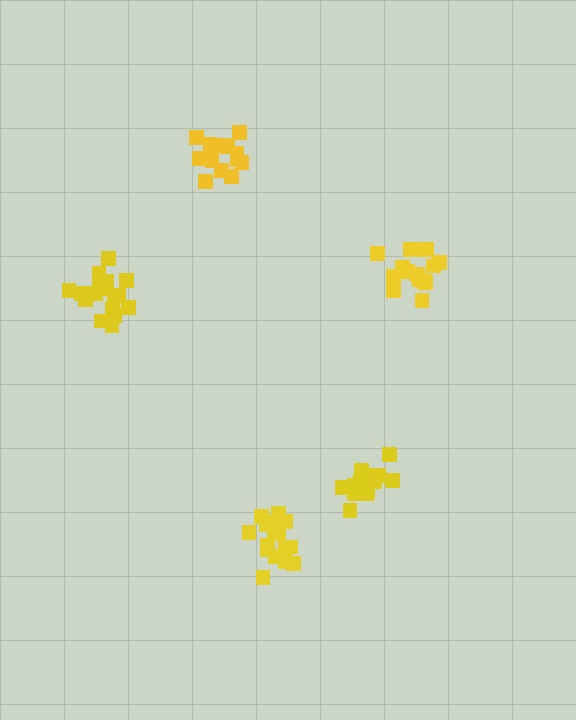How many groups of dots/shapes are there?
There are 5 groups.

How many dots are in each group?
Group 1: 16 dots, Group 2: 17 dots, Group 3: 16 dots, Group 4: 15 dots, Group 5: 16 dots (80 total).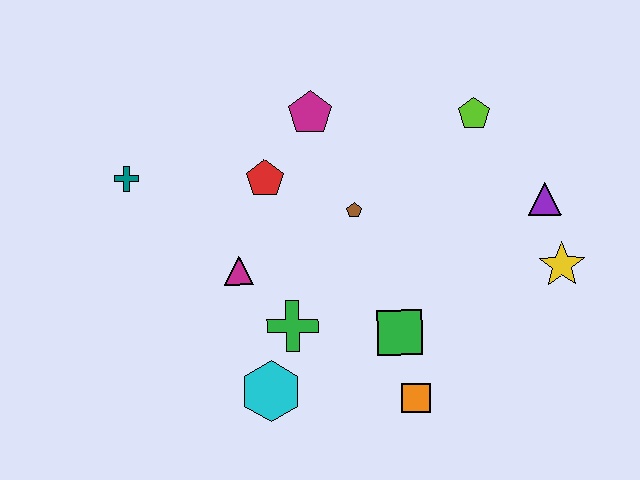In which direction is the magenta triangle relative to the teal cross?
The magenta triangle is to the right of the teal cross.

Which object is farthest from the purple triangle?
The teal cross is farthest from the purple triangle.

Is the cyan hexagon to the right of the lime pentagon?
No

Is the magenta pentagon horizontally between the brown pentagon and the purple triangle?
No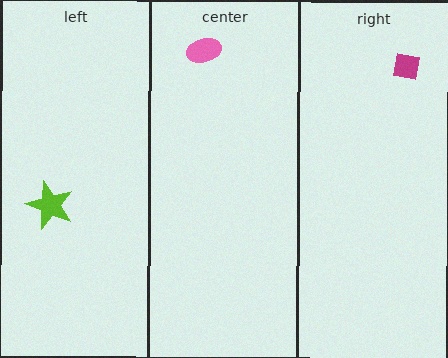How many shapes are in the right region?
1.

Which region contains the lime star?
The left region.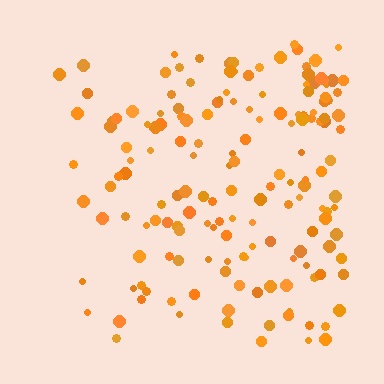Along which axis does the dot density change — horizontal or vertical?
Horizontal.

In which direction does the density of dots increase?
From left to right, with the right side densest.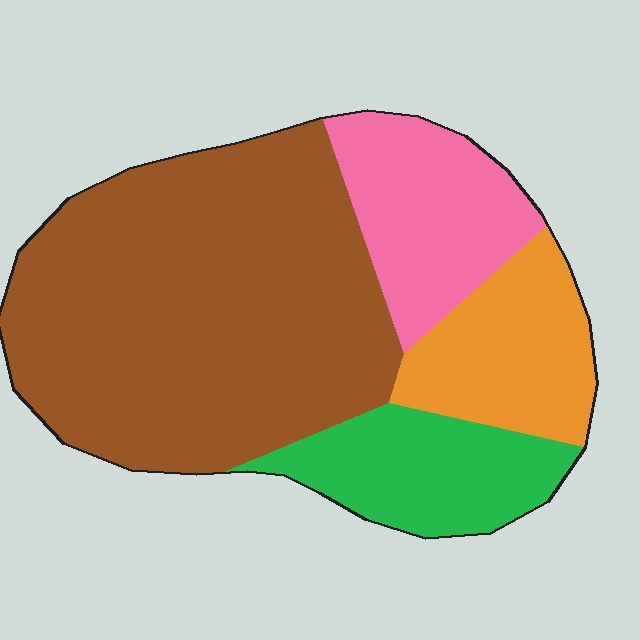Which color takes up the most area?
Brown, at roughly 55%.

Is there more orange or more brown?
Brown.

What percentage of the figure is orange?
Orange takes up about one eighth (1/8) of the figure.